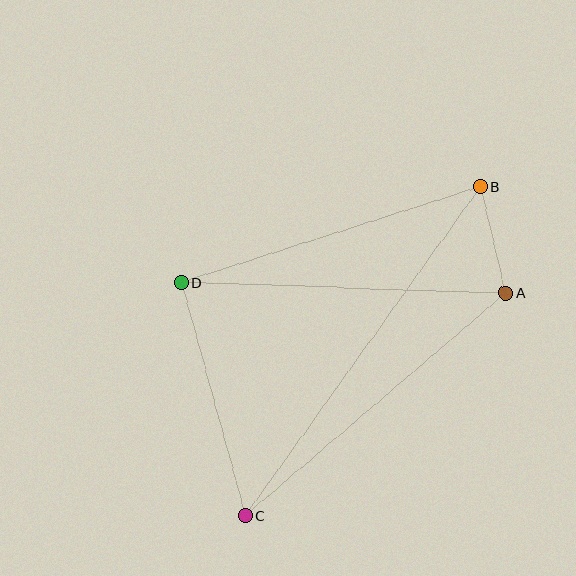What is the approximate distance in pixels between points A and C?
The distance between A and C is approximately 343 pixels.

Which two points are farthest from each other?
Points B and C are farthest from each other.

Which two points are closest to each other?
Points A and B are closest to each other.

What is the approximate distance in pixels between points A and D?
The distance between A and D is approximately 324 pixels.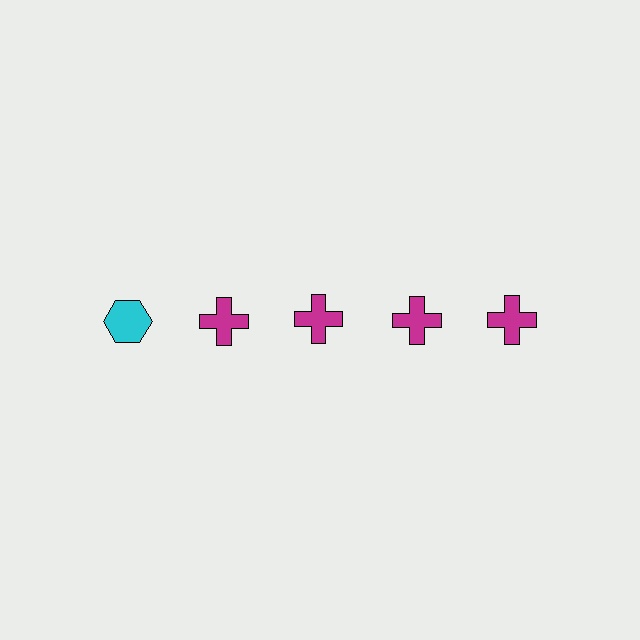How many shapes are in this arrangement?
There are 5 shapes arranged in a grid pattern.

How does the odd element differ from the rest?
It differs in both color (cyan instead of magenta) and shape (hexagon instead of cross).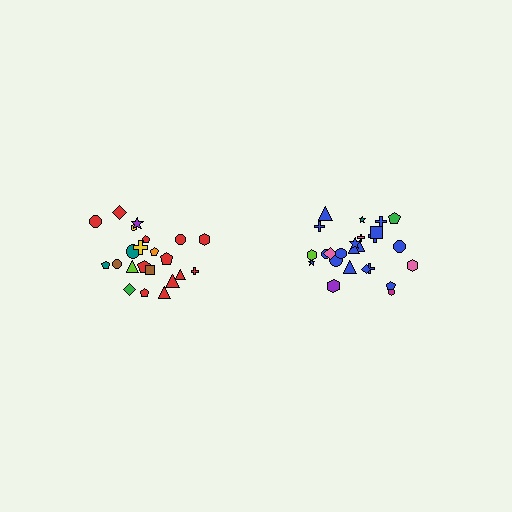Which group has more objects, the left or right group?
The right group.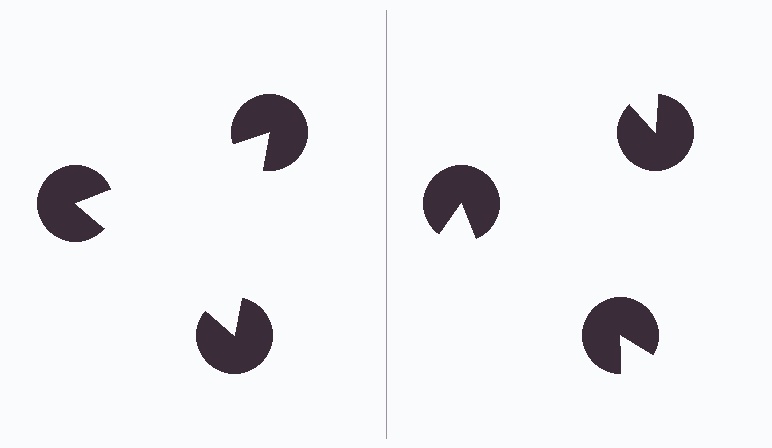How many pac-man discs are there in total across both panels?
6 — 3 on each side.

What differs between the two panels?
The pac-man discs are positioned identically on both sides; only the wedge orientations differ. On the left they align to a triangle; on the right they are misaligned.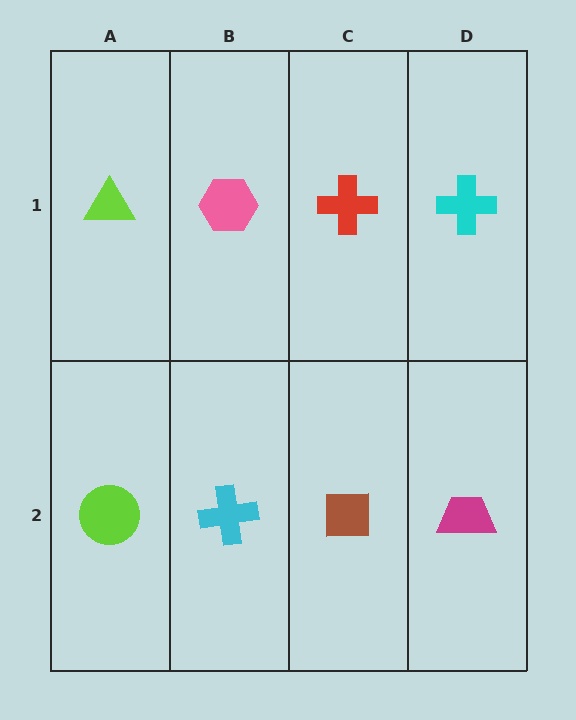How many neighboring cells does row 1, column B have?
3.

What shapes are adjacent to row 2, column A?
A lime triangle (row 1, column A), a cyan cross (row 2, column B).